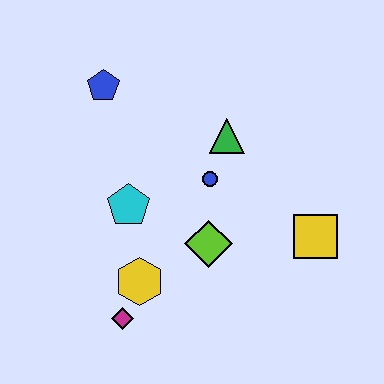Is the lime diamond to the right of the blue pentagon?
Yes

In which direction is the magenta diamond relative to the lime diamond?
The magenta diamond is to the left of the lime diamond.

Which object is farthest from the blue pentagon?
The yellow square is farthest from the blue pentagon.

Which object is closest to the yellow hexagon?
The magenta diamond is closest to the yellow hexagon.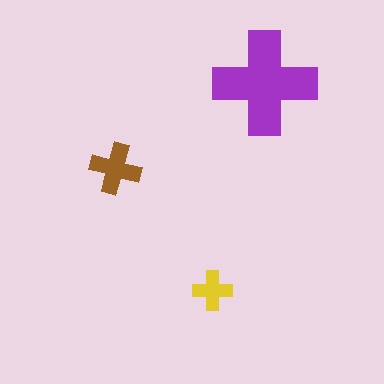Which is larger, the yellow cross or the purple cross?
The purple one.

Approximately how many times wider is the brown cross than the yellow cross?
About 1.5 times wider.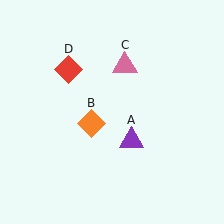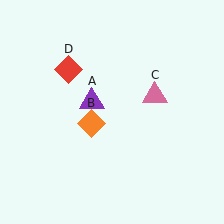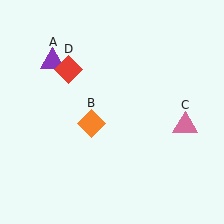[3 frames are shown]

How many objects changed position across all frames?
2 objects changed position: purple triangle (object A), pink triangle (object C).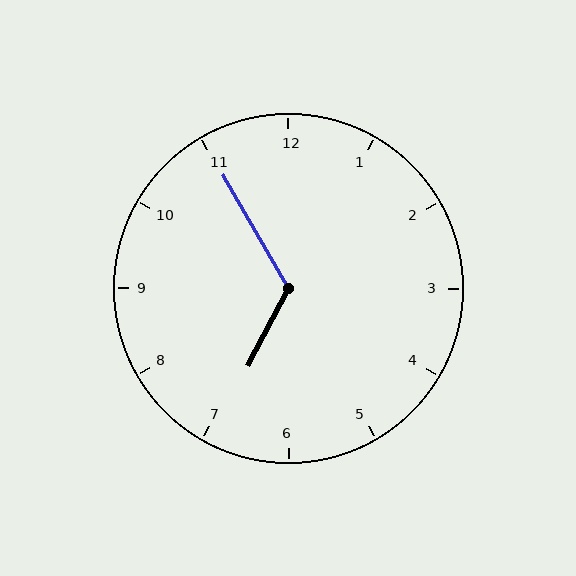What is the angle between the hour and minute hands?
Approximately 122 degrees.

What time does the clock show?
6:55.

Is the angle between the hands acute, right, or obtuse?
It is obtuse.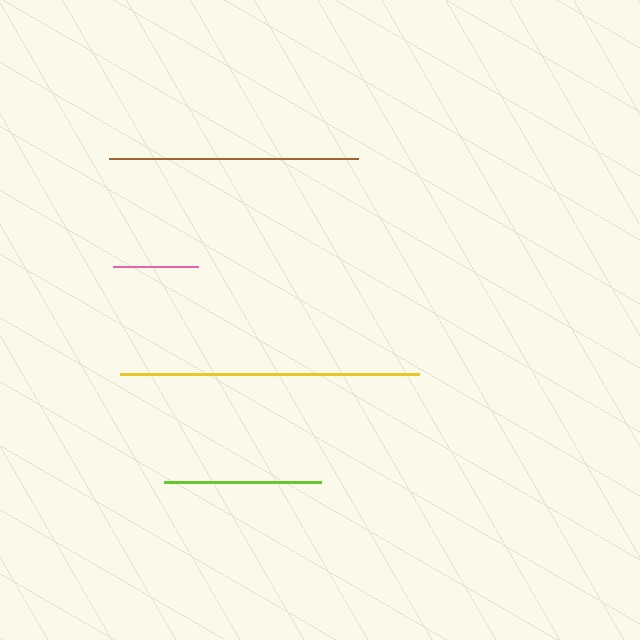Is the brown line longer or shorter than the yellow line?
The yellow line is longer than the brown line.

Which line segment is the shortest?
The pink line is the shortest at approximately 86 pixels.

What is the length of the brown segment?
The brown segment is approximately 249 pixels long.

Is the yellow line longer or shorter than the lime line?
The yellow line is longer than the lime line.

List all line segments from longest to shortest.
From longest to shortest: yellow, brown, lime, pink.